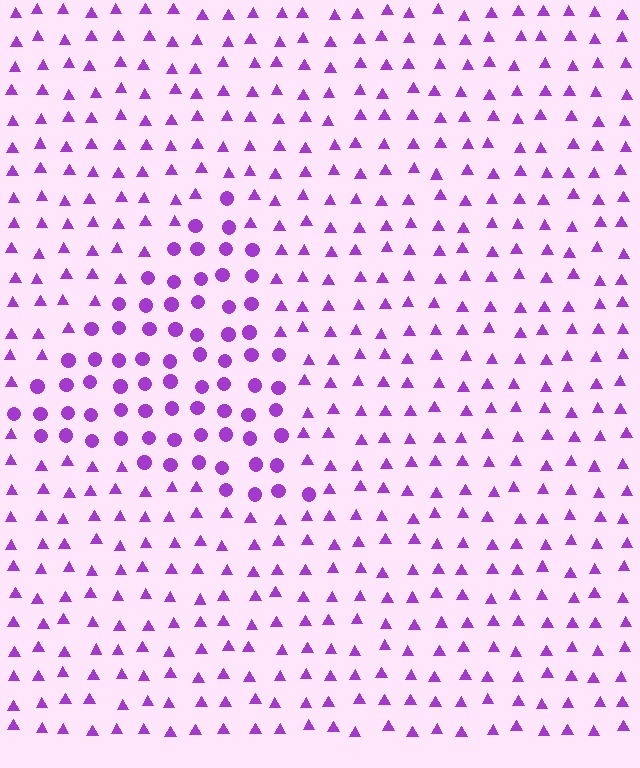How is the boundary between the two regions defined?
The boundary is defined by a change in element shape: circles inside vs. triangles outside. All elements share the same color and spacing.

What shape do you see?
I see a triangle.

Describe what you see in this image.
The image is filled with small purple elements arranged in a uniform grid. A triangle-shaped region contains circles, while the surrounding area contains triangles. The boundary is defined purely by the change in element shape.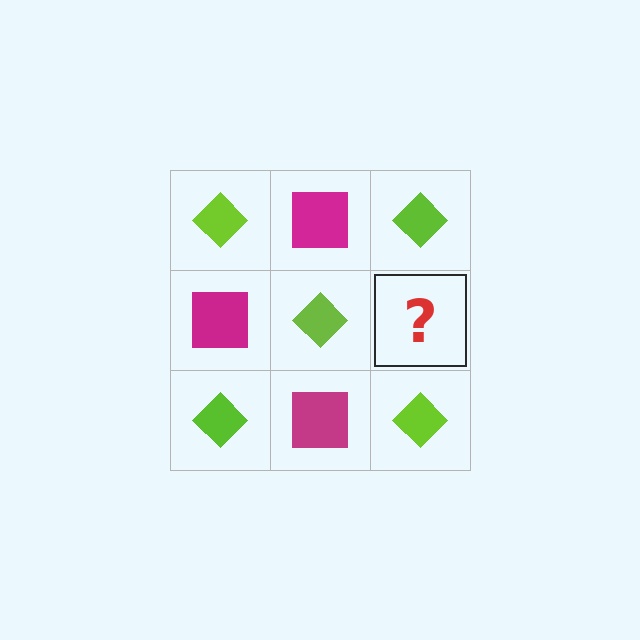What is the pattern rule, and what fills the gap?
The rule is that it alternates lime diamond and magenta square in a checkerboard pattern. The gap should be filled with a magenta square.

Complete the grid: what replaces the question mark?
The question mark should be replaced with a magenta square.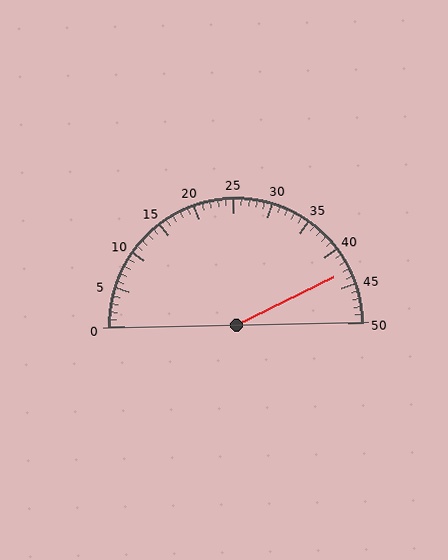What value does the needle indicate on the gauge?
The needle indicates approximately 43.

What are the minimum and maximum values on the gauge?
The gauge ranges from 0 to 50.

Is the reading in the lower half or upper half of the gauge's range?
The reading is in the upper half of the range (0 to 50).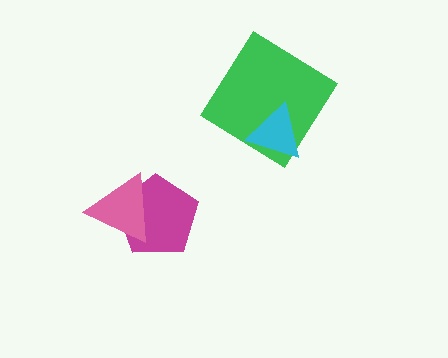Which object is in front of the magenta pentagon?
The pink triangle is in front of the magenta pentagon.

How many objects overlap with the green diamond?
1 object overlaps with the green diamond.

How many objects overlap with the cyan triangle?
1 object overlaps with the cyan triangle.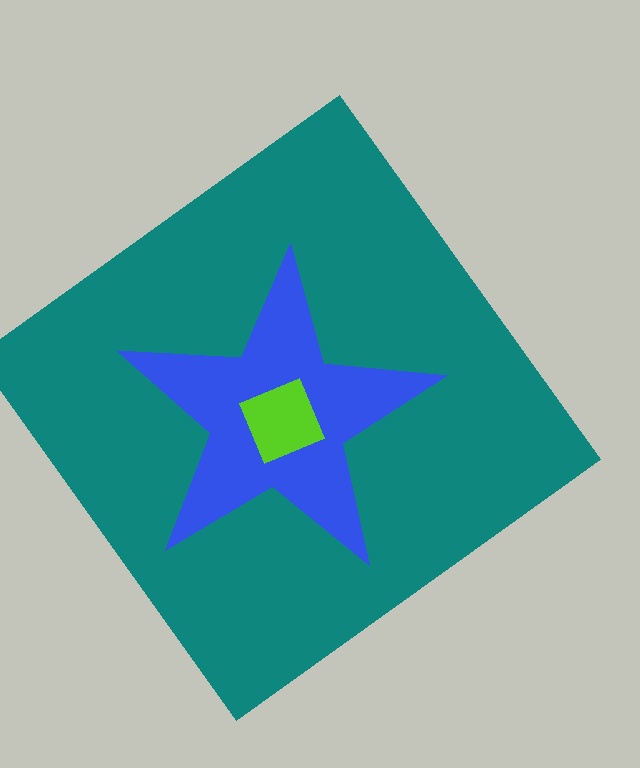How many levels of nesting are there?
3.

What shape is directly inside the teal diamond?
The blue star.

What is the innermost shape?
The lime diamond.